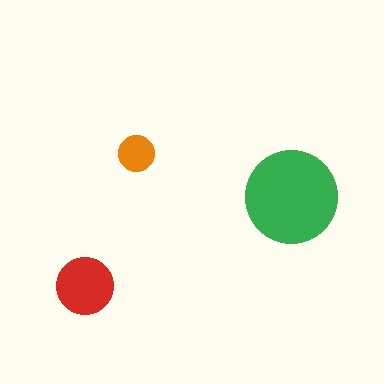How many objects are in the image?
There are 3 objects in the image.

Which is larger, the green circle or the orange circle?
The green one.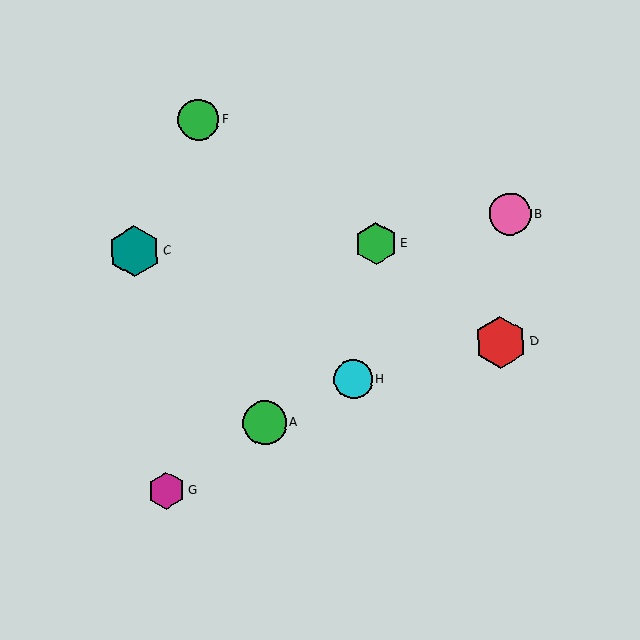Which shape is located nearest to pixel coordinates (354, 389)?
The cyan circle (labeled H) at (353, 380) is nearest to that location.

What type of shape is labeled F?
Shape F is a green circle.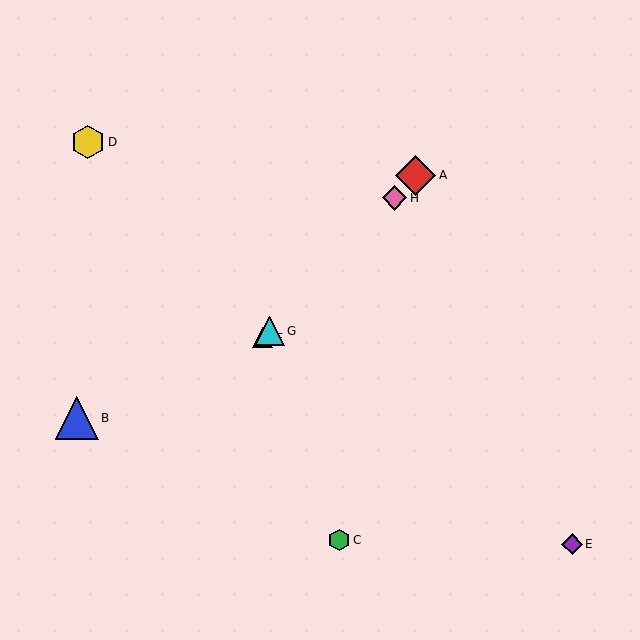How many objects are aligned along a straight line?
4 objects (A, F, G, H) are aligned along a straight line.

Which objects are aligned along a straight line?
Objects A, F, G, H are aligned along a straight line.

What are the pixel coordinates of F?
Object F is at (263, 338).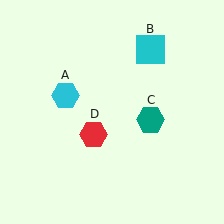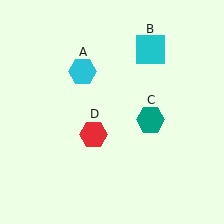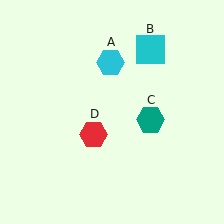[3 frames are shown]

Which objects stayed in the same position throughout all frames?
Cyan square (object B) and teal hexagon (object C) and red hexagon (object D) remained stationary.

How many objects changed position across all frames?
1 object changed position: cyan hexagon (object A).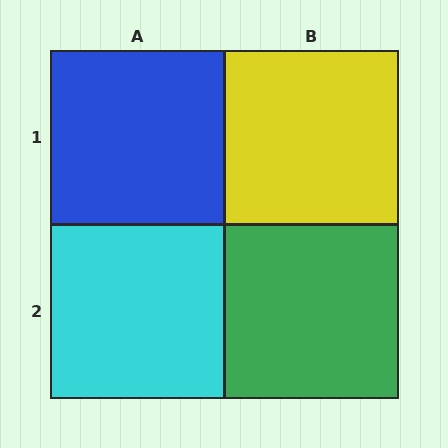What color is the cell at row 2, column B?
Green.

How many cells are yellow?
1 cell is yellow.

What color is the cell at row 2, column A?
Cyan.